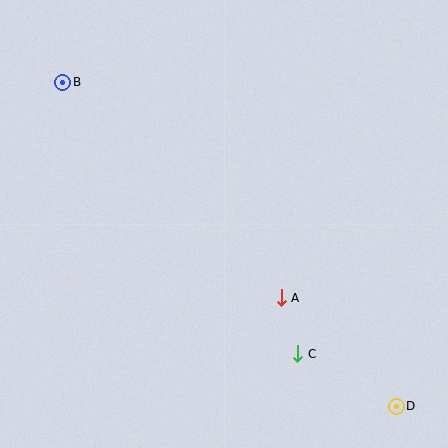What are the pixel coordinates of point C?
Point C is at (298, 354).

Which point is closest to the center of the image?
Point A at (281, 298) is closest to the center.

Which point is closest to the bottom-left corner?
Point C is closest to the bottom-left corner.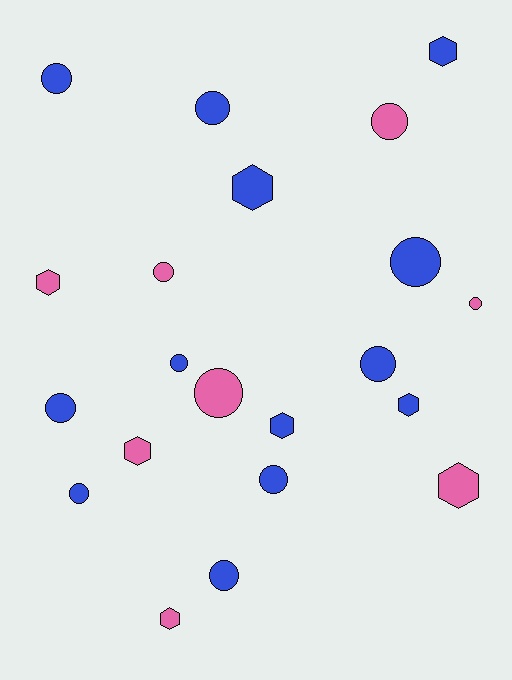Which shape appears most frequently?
Circle, with 13 objects.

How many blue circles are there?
There are 9 blue circles.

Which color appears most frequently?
Blue, with 13 objects.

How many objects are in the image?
There are 21 objects.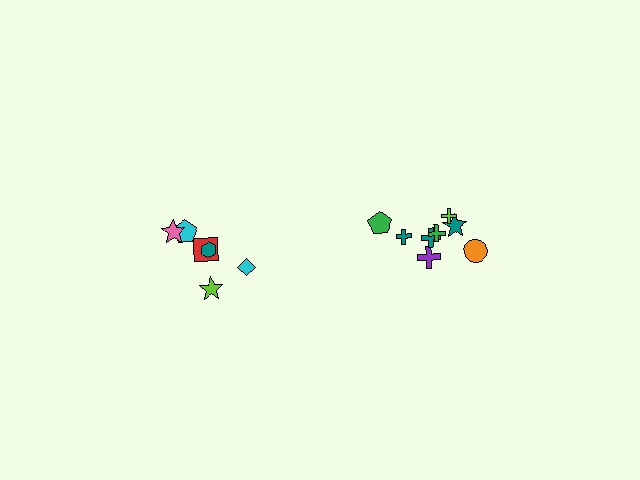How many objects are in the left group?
There are 6 objects.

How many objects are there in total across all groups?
There are 14 objects.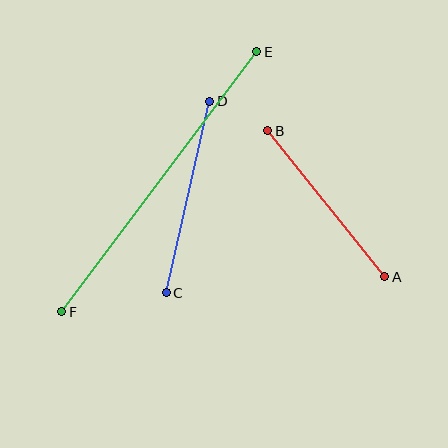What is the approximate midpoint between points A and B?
The midpoint is at approximately (326, 204) pixels.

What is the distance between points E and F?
The distance is approximately 325 pixels.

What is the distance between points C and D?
The distance is approximately 196 pixels.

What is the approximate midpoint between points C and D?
The midpoint is at approximately (188, 197) pixels.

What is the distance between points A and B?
The distance is approximately 187 pixels.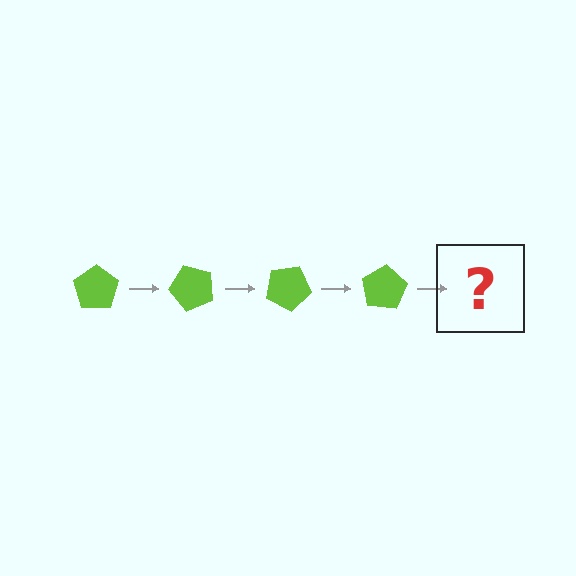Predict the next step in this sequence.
The next step is a lime pentagon rotated 200 degrees.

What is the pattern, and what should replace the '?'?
The pattern is that the pentagon rotates 50 degrees each step. The '?' should be a lime pentagon rotated 200 degrees.